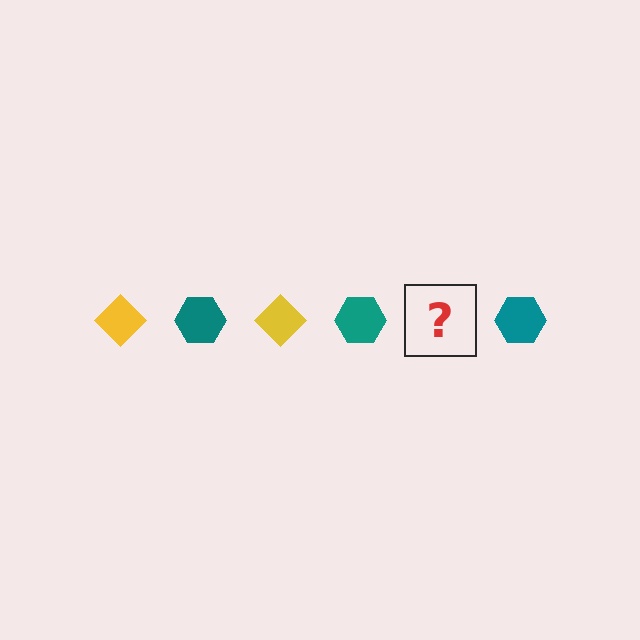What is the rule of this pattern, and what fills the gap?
The rule is that the pattern alternates between yellow diamond and teal hexagon. The gap should be filled with a yellow diamond.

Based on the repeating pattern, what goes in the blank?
The blank should be a yellow diamond.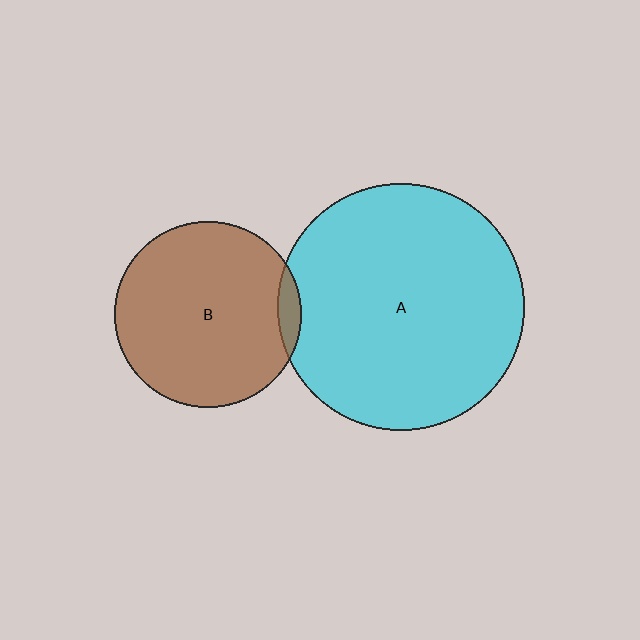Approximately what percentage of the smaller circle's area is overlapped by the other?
Approximately 5%.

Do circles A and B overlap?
Yes.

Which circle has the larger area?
Circle A (cyan).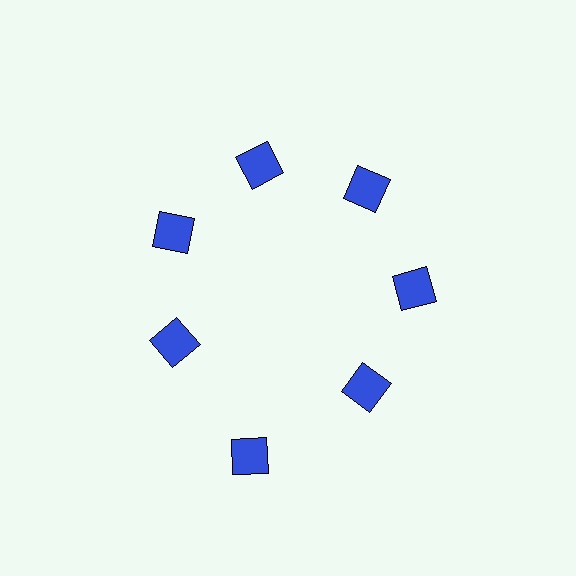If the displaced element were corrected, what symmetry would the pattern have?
It would have 7-fold rotational symmetry — the pattern would map onto itself every 51 degrees.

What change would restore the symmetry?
The symmetry would be restored by moving it inward, back onto the ring so that all 7 squares sit at equal angles and equal distance from the center.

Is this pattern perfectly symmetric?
No. The 7 blue squares are arranged in a ring, but one element near the 6 o'clock position is pushed outward from the center, breaking the 7-fold rotational symmetry.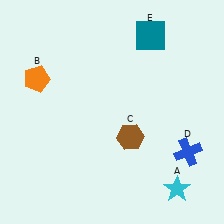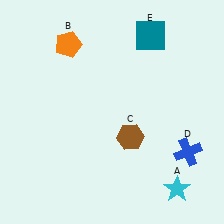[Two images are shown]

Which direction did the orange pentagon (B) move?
The orange pentagon (B) moved up.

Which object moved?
The orange pentagon (B) moved up.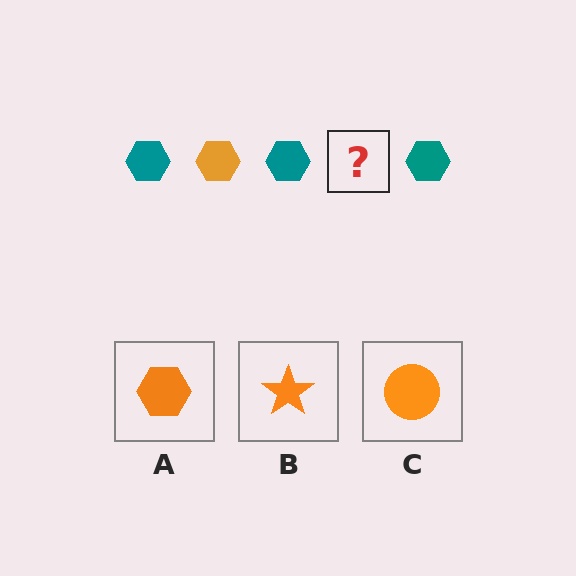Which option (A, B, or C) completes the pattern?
A.